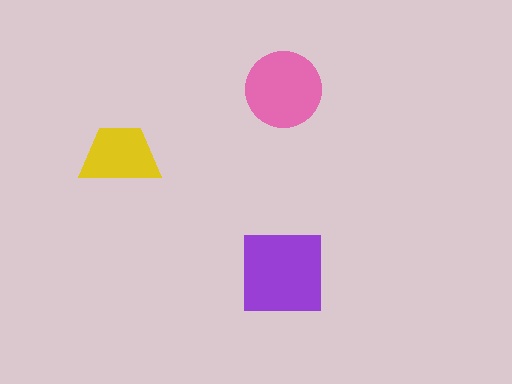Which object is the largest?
The purple square.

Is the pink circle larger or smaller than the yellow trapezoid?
Larger.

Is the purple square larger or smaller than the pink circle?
Larger.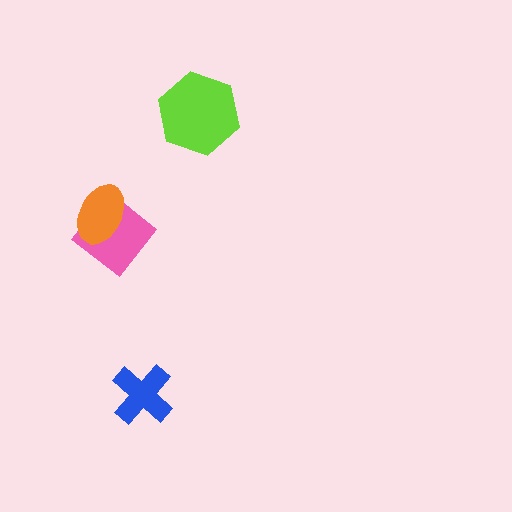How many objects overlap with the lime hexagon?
0 objects overlap with the lime hexagon.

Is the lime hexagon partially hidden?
No, no other shape covers it.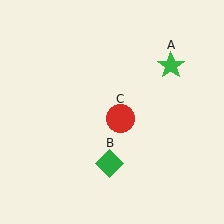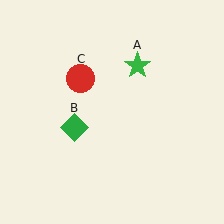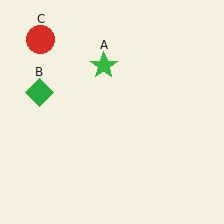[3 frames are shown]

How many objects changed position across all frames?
3 objects changed position: green star (object A), green diamond (object B), red circle (object C).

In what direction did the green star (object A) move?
The green star (object A) moved left.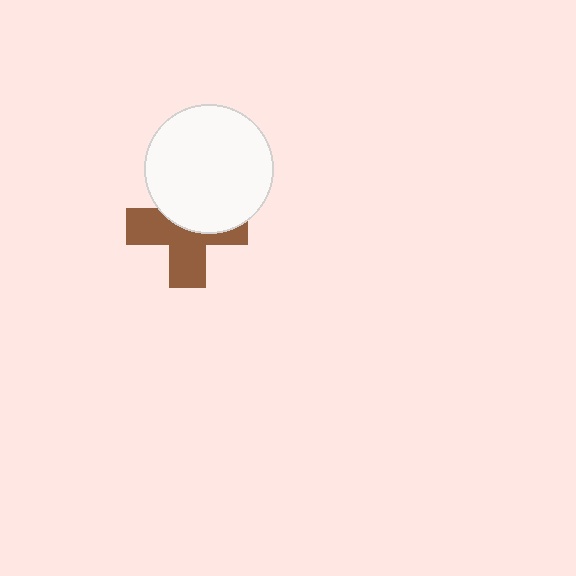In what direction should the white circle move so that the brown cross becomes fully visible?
The white circle should move up. That is the shortest direction to clear the overlap and leave the brown cross fully visible.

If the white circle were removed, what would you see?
You would see the complete brown cross.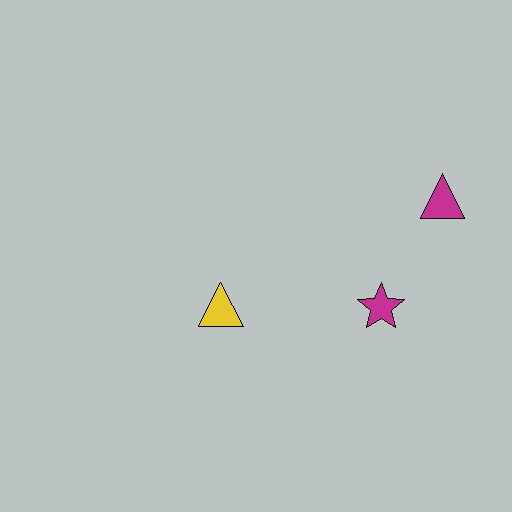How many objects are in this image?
There are 3 objects.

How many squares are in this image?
There are no squares.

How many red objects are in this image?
There are no red objects.